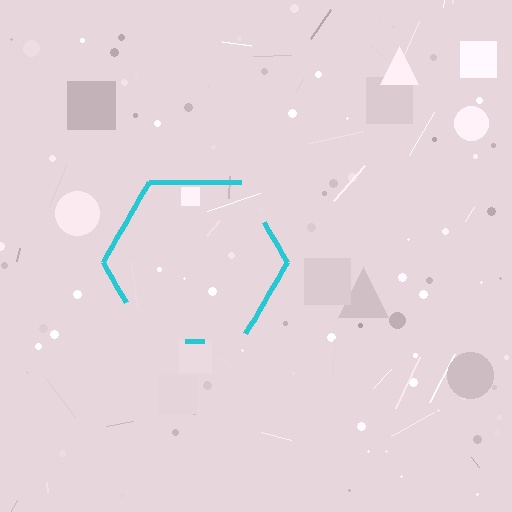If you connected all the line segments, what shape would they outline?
They would outline a hexagon.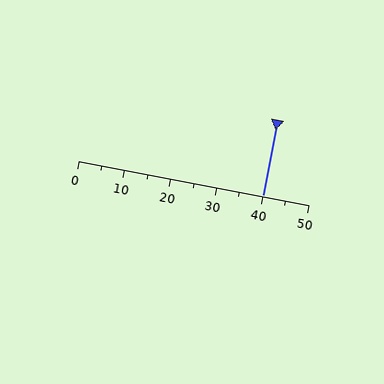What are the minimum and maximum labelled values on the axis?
The axis runs from 0 to 50.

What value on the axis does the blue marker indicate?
The marker indicates approximately 40.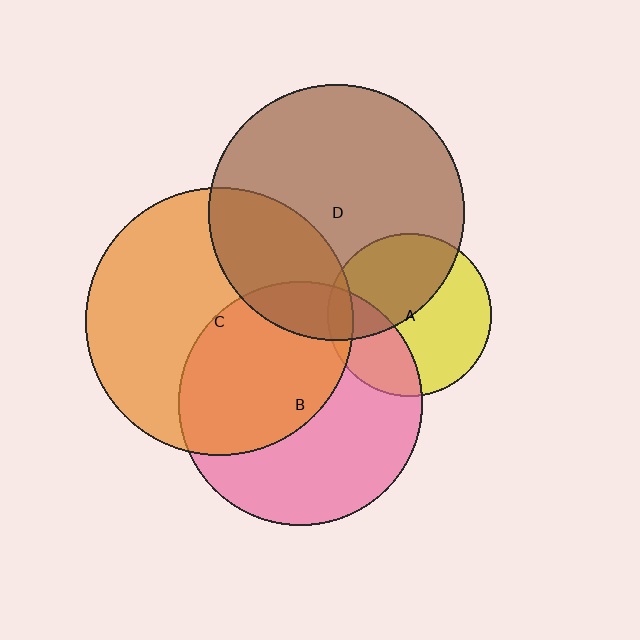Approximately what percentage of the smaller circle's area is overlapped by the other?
Approximately 45%.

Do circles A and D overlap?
Yes.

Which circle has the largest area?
Circle C (orange).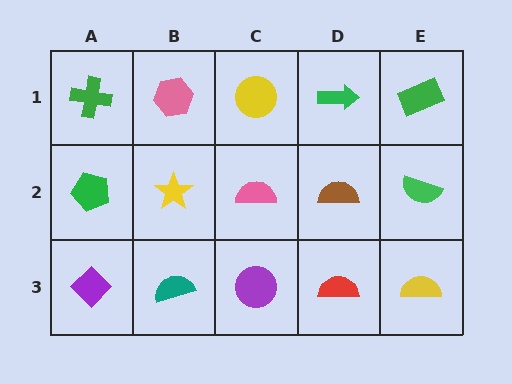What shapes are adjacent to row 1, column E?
A green semicircle (row 2, column E), a green arrow (row 1, column D).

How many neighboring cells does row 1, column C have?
3.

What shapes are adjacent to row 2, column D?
A green arrow (row 1, column D), a red semicircle (row 3, column D), a pink semicircle (row 2, column C), a green semicircle (row 2, column E).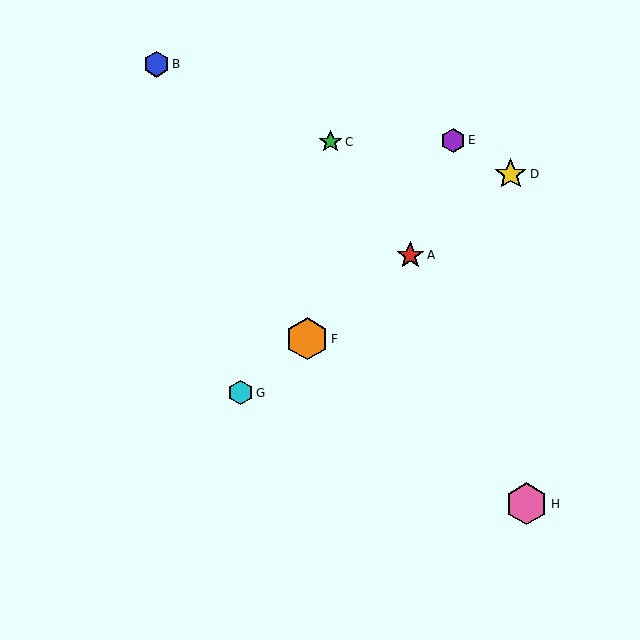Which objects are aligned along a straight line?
Objects A, D, F, G are aligned along a straight line.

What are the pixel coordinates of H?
Object H is at (527, 504).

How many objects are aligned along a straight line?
4 objects (A, D, F, G) are aligned along a straight line.